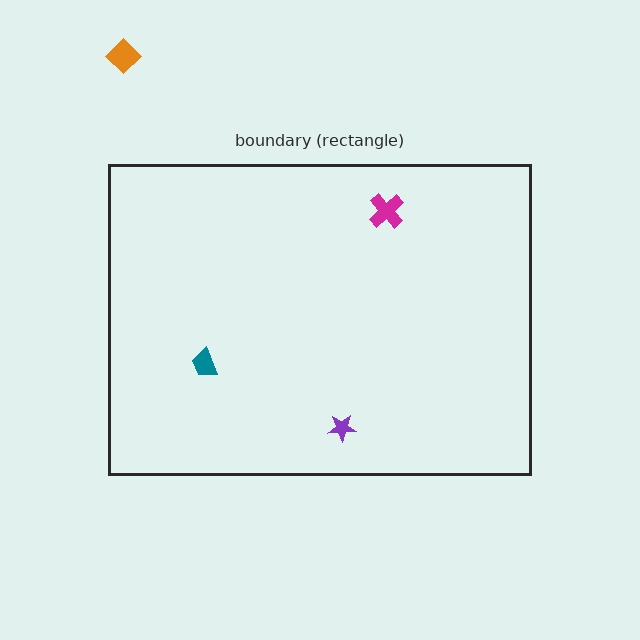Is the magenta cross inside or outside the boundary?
Inside.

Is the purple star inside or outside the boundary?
Inside.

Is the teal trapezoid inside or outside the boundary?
Inside.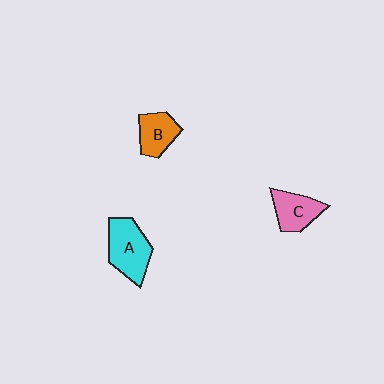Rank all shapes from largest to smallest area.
From largest to smallest: A (cyan), C (pink), B (orange).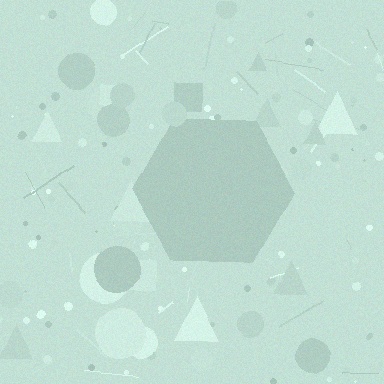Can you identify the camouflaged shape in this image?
The camouflaged shape is a hexagon.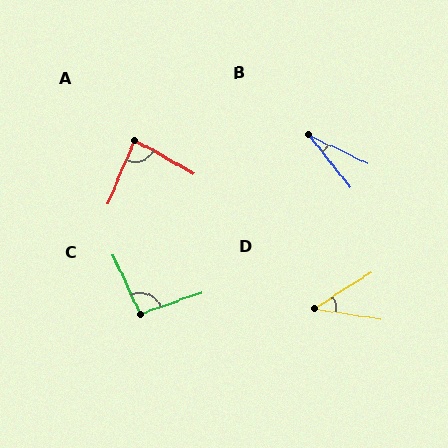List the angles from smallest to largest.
B (26°), D (41°), A (83°), C (95°).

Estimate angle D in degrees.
Approximately 41 degrees.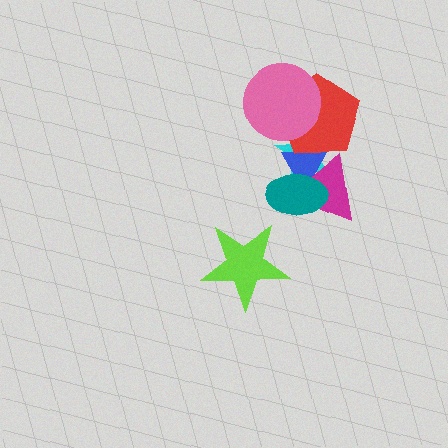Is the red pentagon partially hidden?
Yes, it is partially covered by another shape.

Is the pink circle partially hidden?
No, no other shape covers it.